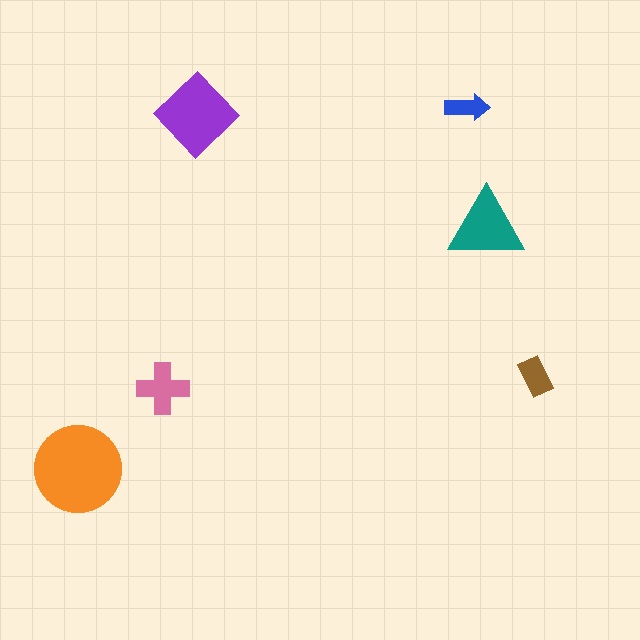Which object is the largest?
The orange circle.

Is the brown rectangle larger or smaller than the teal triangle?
Smaller.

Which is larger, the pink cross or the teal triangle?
The teal triangle.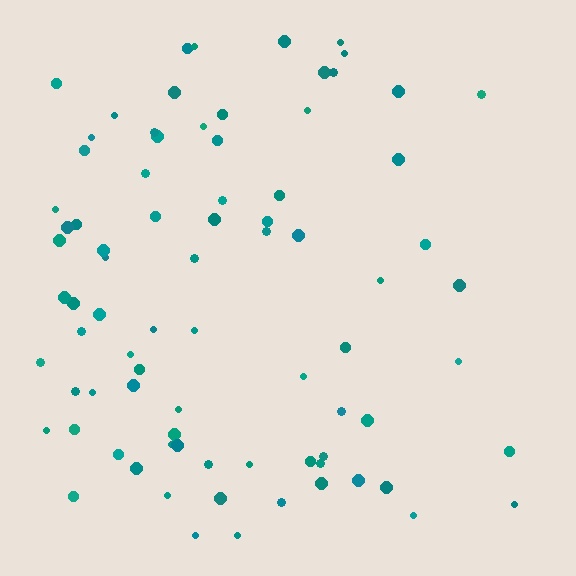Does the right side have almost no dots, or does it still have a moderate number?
Still a moderate number, just noticeably fewer than the left.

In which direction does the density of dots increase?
From right to left, with the left side densest.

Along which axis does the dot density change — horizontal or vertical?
Horizontal.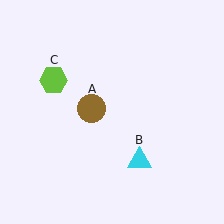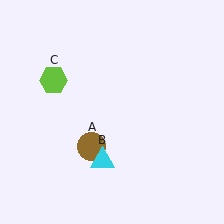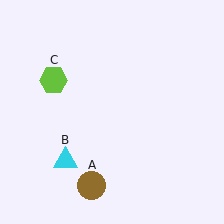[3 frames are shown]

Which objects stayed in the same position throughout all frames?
Lime hexagon (object C) remained stationary.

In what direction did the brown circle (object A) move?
The brown circle (object A) moved down.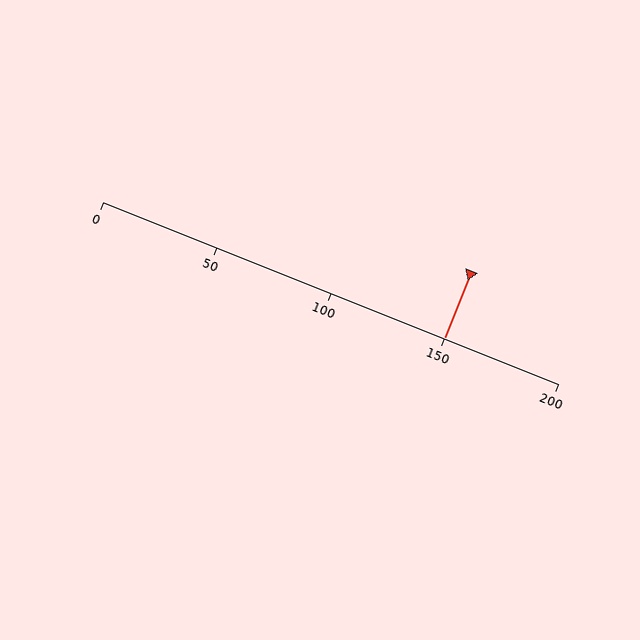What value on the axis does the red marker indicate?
The marker indicates approximately 150.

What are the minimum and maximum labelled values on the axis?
The axis runs from 0 to 200.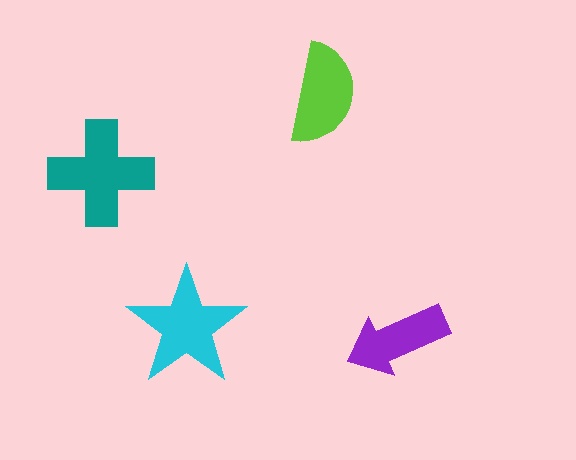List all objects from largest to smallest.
The teal cross, the cyan star, the lime semicircle, the purple arrow.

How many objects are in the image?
There are 4 objects in the image.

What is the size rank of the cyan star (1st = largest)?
2nd.